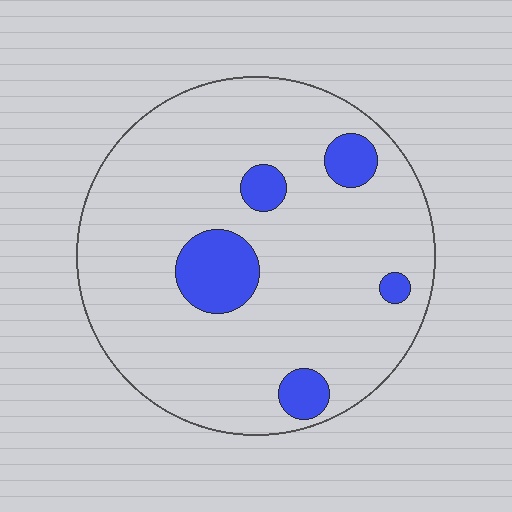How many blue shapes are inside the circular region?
5.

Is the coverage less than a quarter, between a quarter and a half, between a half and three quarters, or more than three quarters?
Less than a quarter.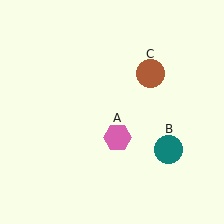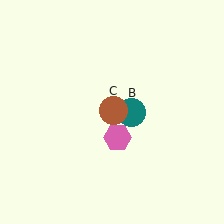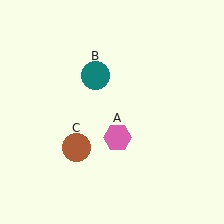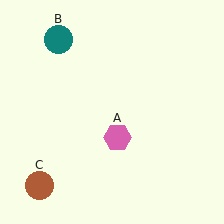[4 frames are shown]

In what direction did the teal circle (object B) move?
The teal circle (object B) moved up and to the left.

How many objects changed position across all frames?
2 objects changed position: teal circle (object B), brown circle (object C).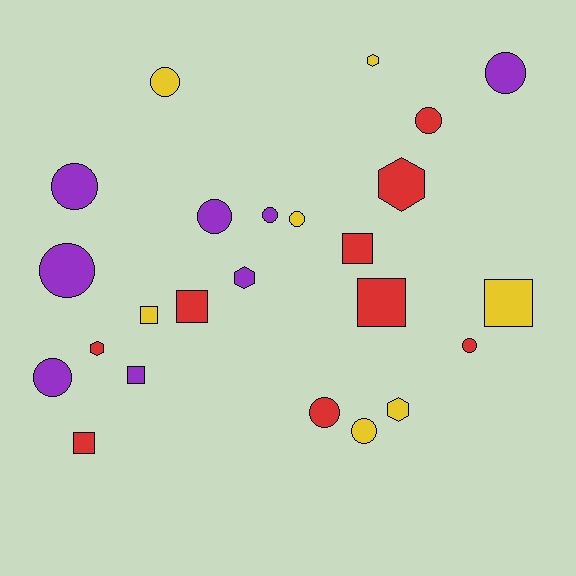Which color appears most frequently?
Red, with 9 objects.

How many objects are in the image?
There are 24 objects.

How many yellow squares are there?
There are 2 yellow squares.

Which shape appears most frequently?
Circle, with 12 objects.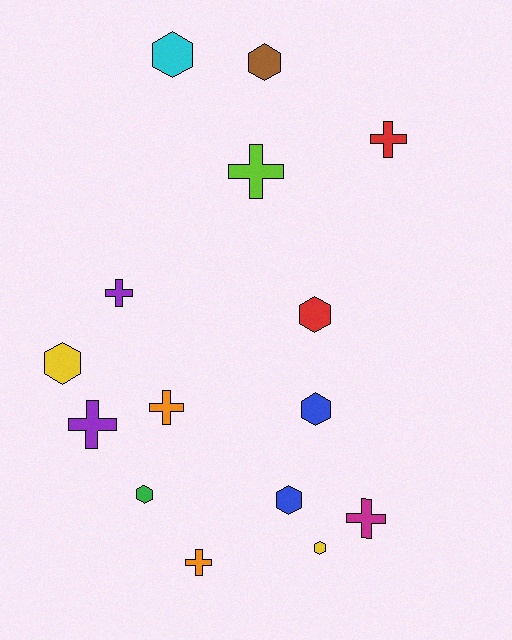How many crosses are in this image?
There are 7 crosses.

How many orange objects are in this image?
There are 2 orange objects.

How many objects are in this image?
There are 15 objects.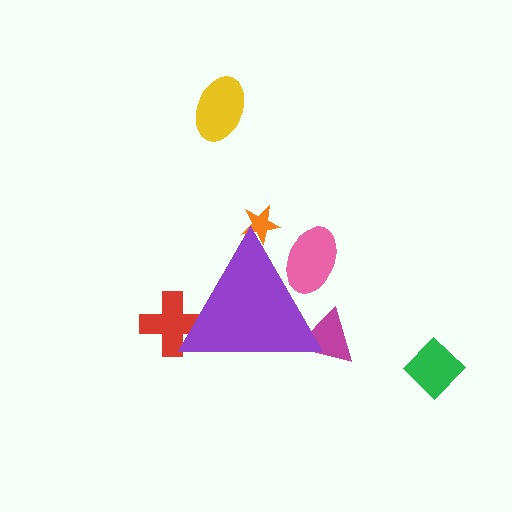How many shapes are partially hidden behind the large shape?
4 shapes are partially hidden.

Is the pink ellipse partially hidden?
Yes, the pink ellipse is partially hidden behind the purple triangle.